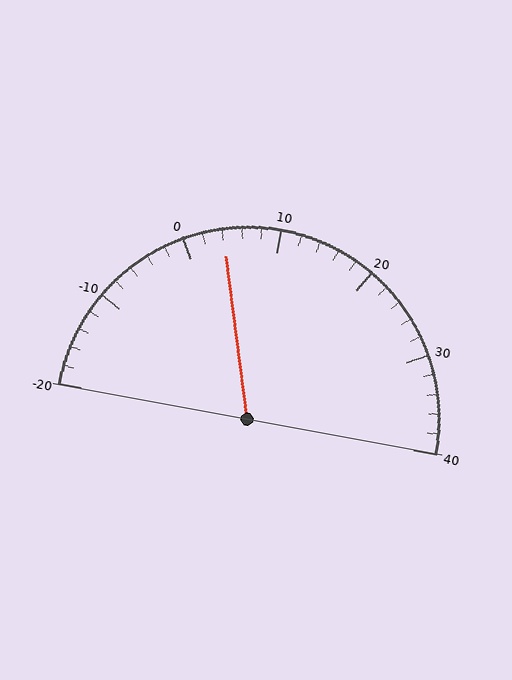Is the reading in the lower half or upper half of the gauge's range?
The reading is in the lower half of the range (-20 to 40).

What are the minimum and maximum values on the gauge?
The gauge ranges from -20 to 40.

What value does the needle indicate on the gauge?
The needle indicates approximately 4.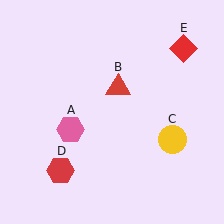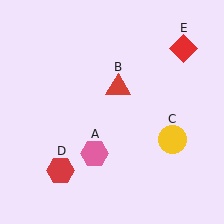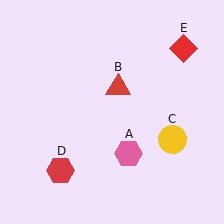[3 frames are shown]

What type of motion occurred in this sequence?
The pink hexagon (object A) rotated counterclockwise around the center of the scene.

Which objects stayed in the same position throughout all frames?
Red triangle (object B) and yellow circle (object C) and red hexagon (object D) and red diamond (object E) remained stationary.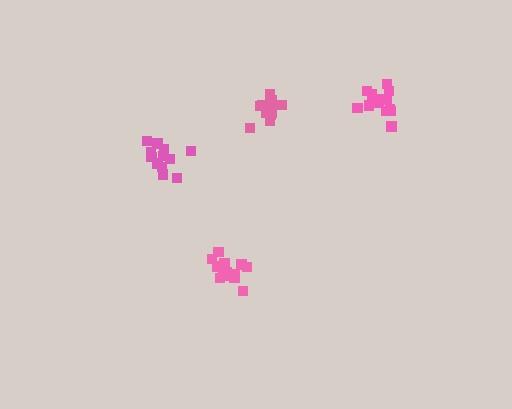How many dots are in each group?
Group 1: 12 dots, Group 2: 15 dots, Group 3: 13 dots, Group 4: 13 dots (53 total).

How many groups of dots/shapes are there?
There are 4 groups.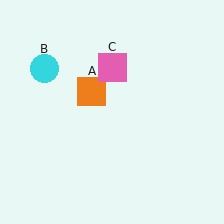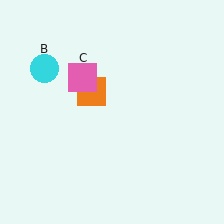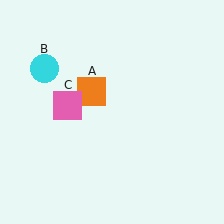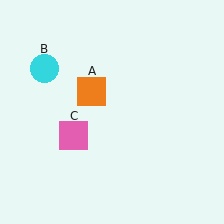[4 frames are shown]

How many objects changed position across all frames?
1 object changed position: pink square (object C).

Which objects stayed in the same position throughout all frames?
Orange square (object A) and cyan circle (object B) remained stationary.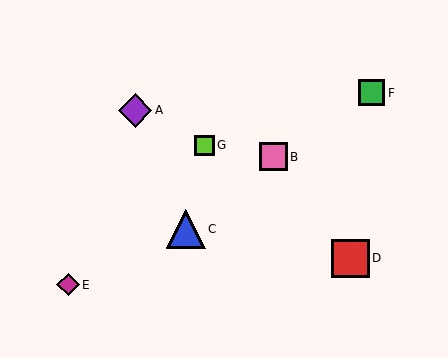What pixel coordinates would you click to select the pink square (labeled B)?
Click at (274, 157) to select the pink square B.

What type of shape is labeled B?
Shape B is a pink square.